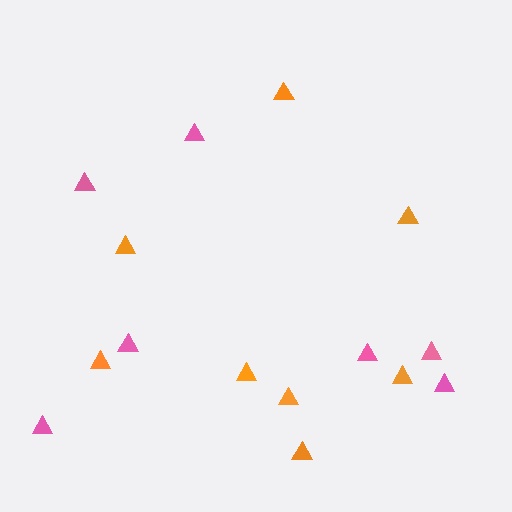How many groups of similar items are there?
There are 2 groups: one group of orange triangles (8) and one group of pink triangles (7).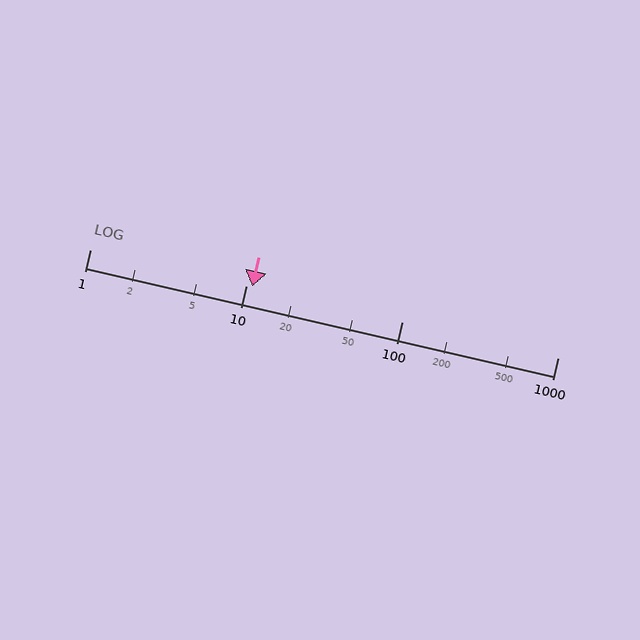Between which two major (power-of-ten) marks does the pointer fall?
The pointer is between 10 and 100.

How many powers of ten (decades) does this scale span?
The scale spans 3 decades, from 1 to 1000.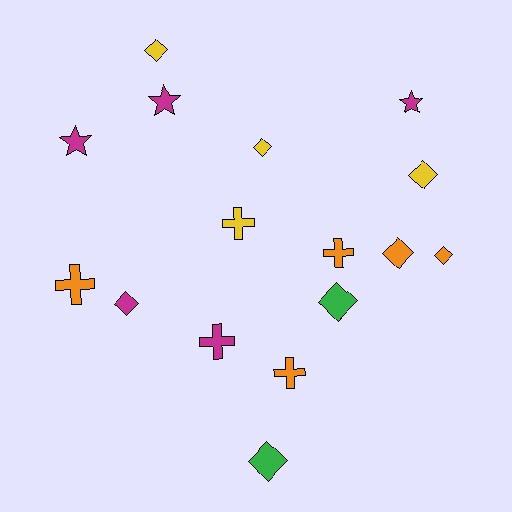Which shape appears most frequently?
Diamond, with 8 objects.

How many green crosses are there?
There are no green crosses.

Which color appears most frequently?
Magenta, with 5 objects.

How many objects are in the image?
There are 16 objects.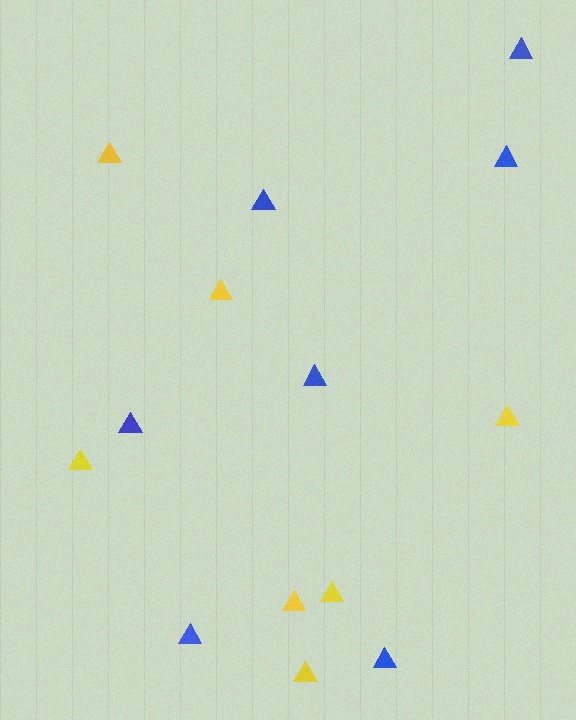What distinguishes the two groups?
There are 2 groups: one group of blue triangles (7) and one group of yellow triangles (7).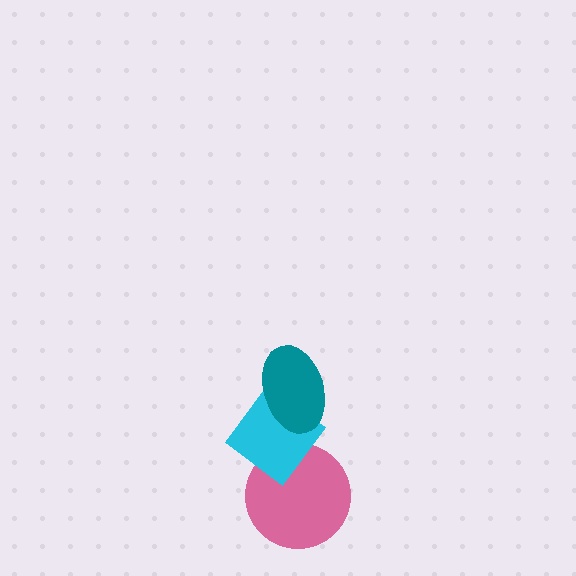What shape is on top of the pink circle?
The cyan diamond is on top of the pink circle.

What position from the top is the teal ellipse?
The teal ellipse is 1st from the top.